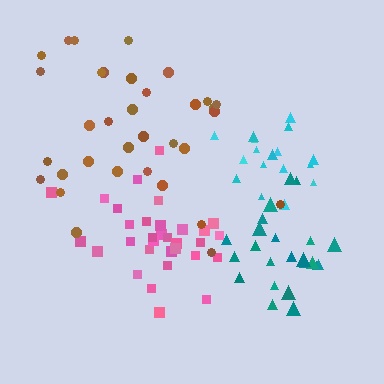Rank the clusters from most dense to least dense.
cyan, teal, pink, brown.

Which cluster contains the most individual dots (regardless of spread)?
Brown (34).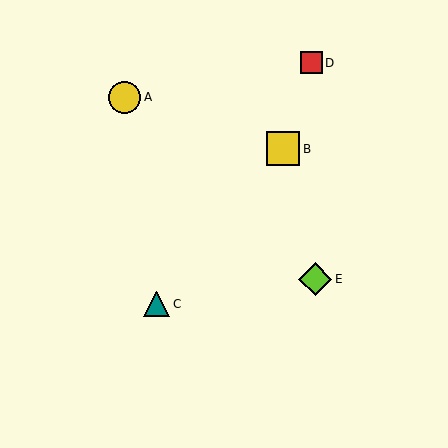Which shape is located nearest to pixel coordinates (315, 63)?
The red square (labeled D) at (311, 63) is nearest to that location.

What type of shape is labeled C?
Shape C is a teal triangle.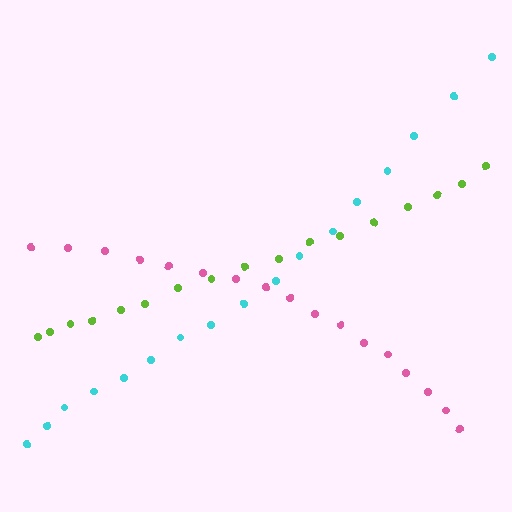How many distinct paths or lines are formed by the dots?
There are 3 distinct paths.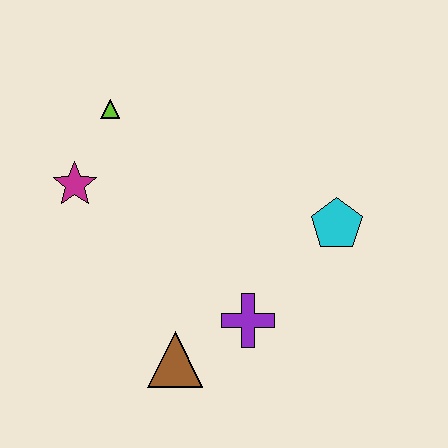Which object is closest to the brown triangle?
The purple cross is closest to the brown triangle.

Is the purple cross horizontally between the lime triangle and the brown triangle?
No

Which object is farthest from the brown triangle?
The lime triangle is farthest from the brown triangle.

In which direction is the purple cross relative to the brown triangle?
The purple cross is to the right of the brown triangle.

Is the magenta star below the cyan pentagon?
No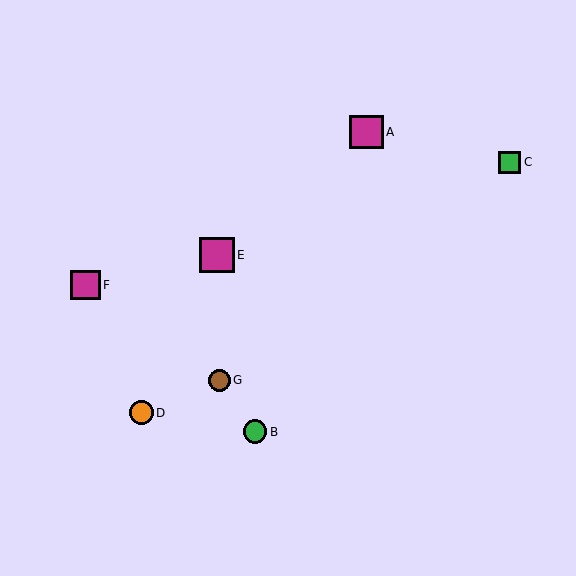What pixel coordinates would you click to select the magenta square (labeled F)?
Click at (86, 285) to select the magenta square F.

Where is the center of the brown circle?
The center of the brown circle is at (219, 380).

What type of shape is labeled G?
Shape G is a brown circle.